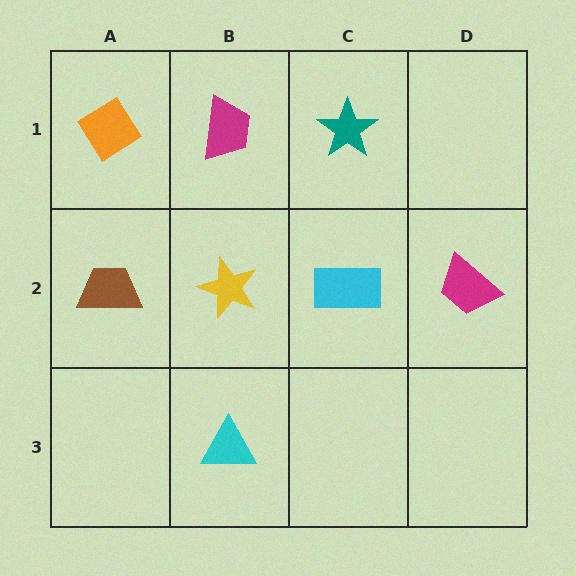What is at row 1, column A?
An orange diamond.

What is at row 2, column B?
A yellow star.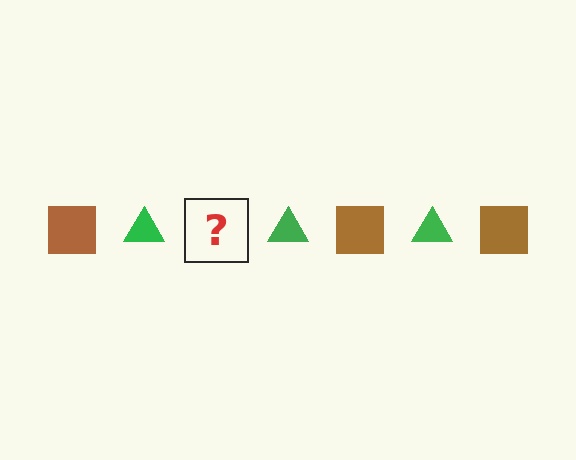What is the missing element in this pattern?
The missing element is a brown square.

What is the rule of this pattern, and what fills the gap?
The rule is that the pattern alternates between brown square and green triangle. The gap should be filled with a brown square.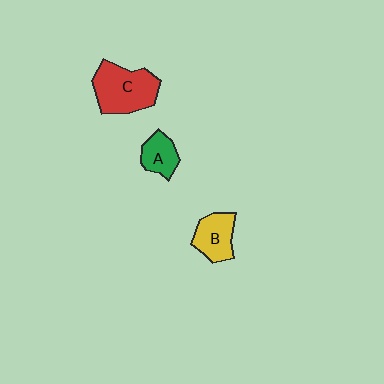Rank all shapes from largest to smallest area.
From largest to smallest: C (red), B (yellow), A (green).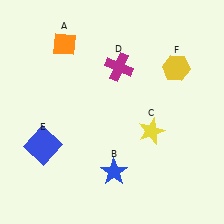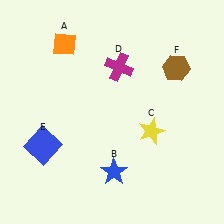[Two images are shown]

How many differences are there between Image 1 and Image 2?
There is 1 difference between the two images.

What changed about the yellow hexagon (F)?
In Image 1, F is yellow. In Image 2, it changed to brown.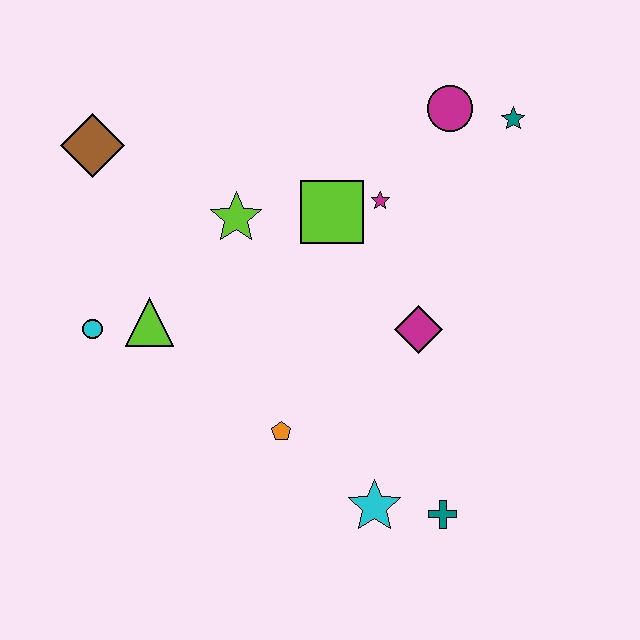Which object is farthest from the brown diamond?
The teal cross is farthest from the brown diamond.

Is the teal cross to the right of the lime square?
Yes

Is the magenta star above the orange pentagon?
Yes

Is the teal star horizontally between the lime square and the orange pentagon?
No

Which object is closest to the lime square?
The magenta star is closest to the lime square.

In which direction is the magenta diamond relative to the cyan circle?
The magenta diamond is to the right of the cyan circle.